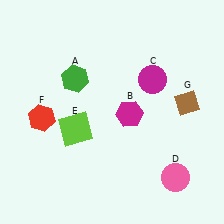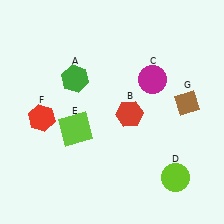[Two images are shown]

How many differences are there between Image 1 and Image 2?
There are 2 differences between the two images.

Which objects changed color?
B changed from magenta to red. D changed from pink to lime.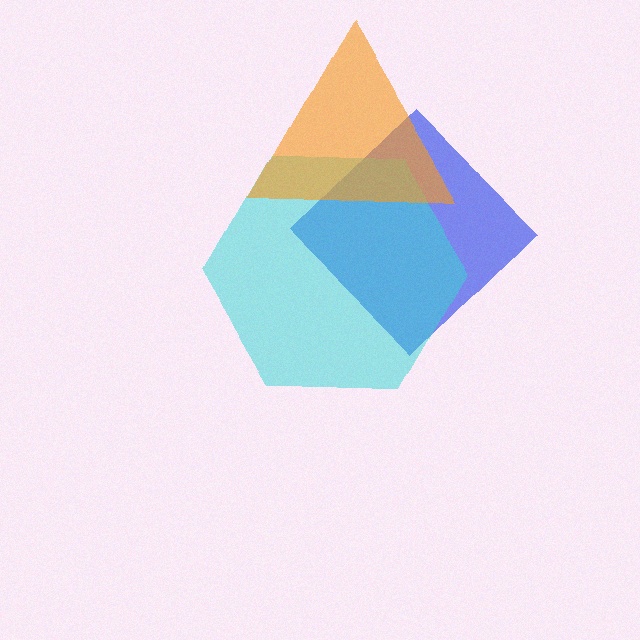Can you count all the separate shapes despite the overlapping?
Yes, there are 3 separate shapes.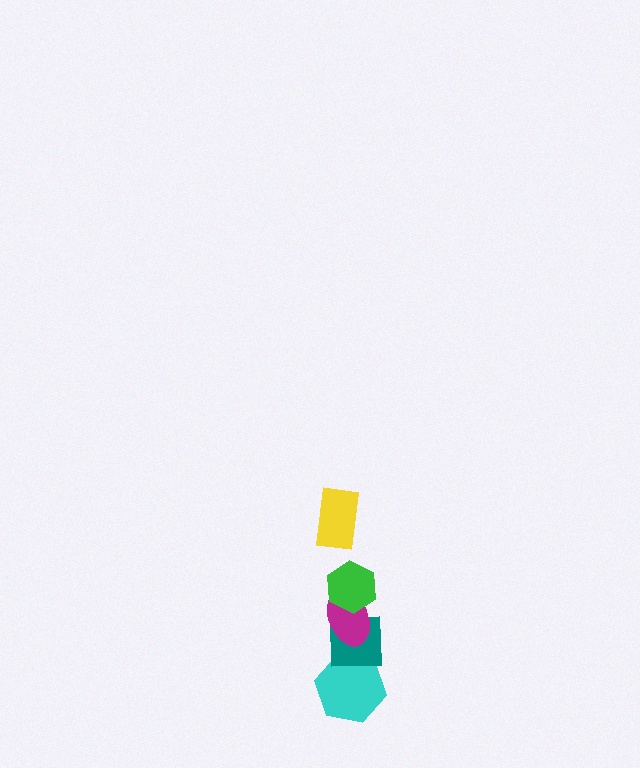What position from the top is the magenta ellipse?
The magenta ellipse is 3rd from the top.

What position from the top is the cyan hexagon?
The cyan hexagon is 5th from the top.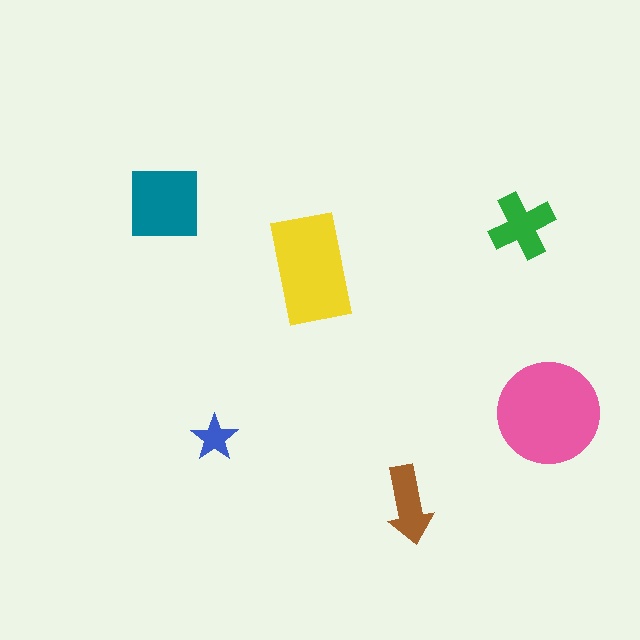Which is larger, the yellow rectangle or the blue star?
The yellow rectangle.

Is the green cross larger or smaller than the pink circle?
Smaller.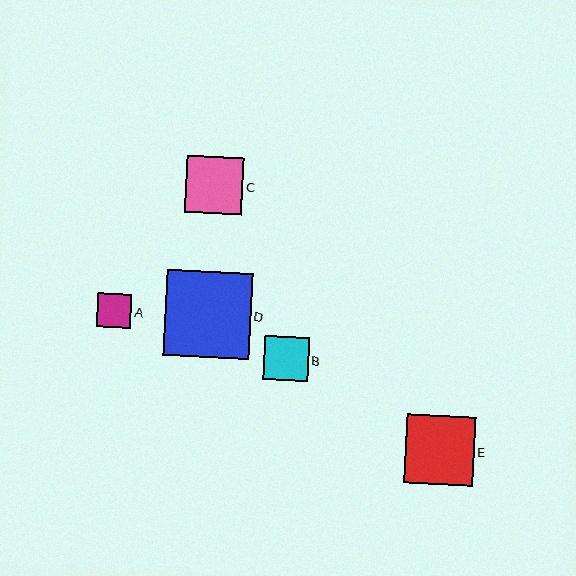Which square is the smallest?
Square A is the smallest with a size of approximately 34 pixels.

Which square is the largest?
Square D is the largest with a size of approximately 86 pixels.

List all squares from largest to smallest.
From largest to smallest: D, E, C, B, A.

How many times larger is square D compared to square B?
Square D is approximately 1.9 times the size of square B.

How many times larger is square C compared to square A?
Square C is approximately 1.7 times the size of square A.